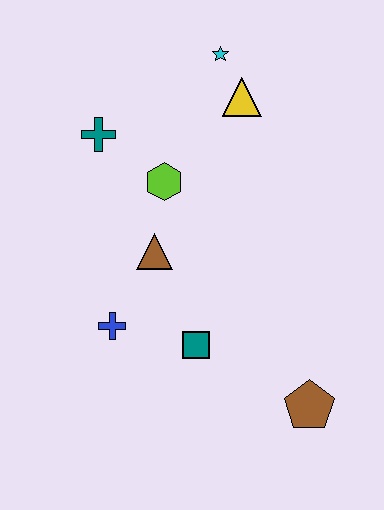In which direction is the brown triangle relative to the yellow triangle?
The brown triangle is below the yellow triangle.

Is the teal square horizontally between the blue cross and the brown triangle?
No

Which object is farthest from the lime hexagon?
The brown pentagon is farthest from the lime hexagon.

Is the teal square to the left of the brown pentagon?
Yes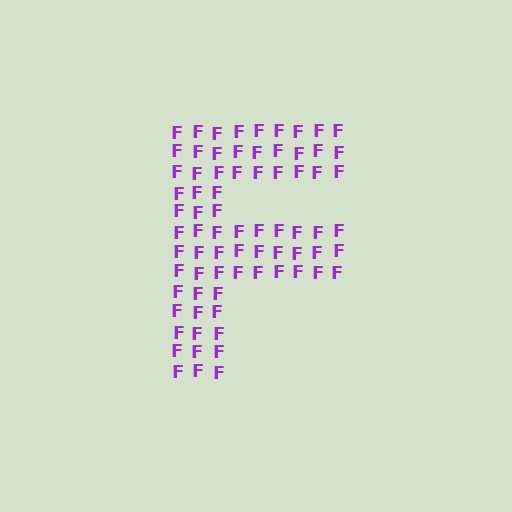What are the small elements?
The small elements are letter F's.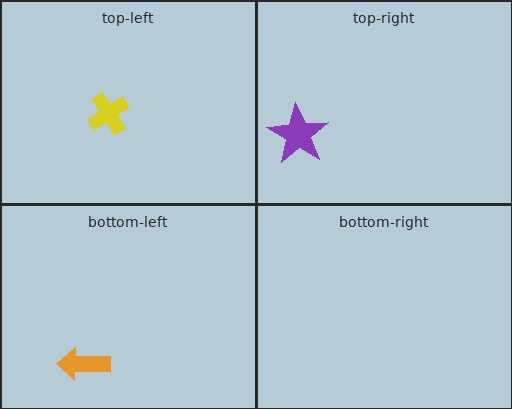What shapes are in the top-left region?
The yellow cross.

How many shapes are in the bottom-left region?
1.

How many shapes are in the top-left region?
1.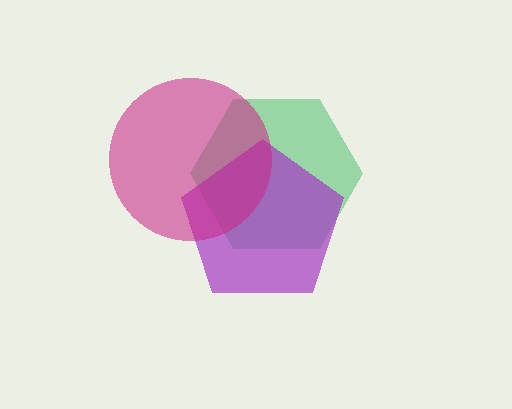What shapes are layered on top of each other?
The layered shapes are: a green hexagon, a purple pentagon, a magenta circle.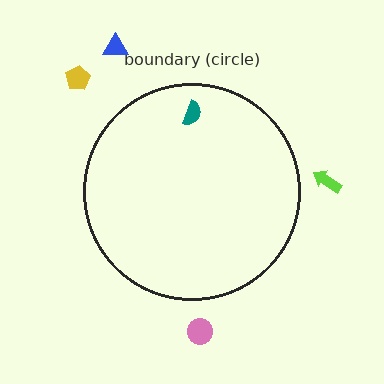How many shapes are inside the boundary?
1 inside, 4 outside.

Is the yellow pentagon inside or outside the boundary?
Outside.